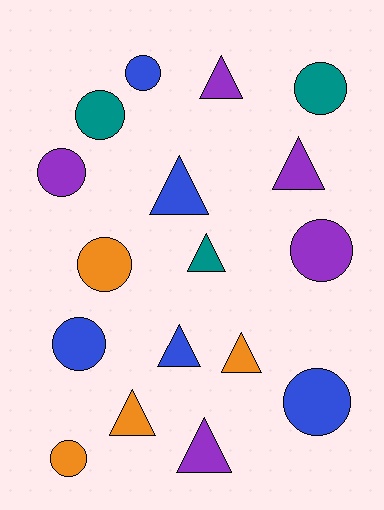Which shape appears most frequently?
Circle, with 9 objects.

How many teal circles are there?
There are 2 teal circles.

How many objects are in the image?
There are 17 objects.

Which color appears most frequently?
Purple, with 5 objects.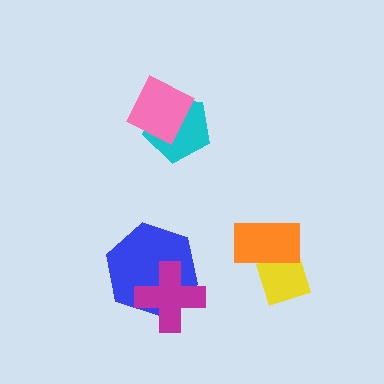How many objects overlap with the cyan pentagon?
1 object overlaps with the cyan pentagon.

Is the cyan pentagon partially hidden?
Yes, it is partially covered by another shape.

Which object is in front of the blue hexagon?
The magenta cross is in front of the blue hexagon.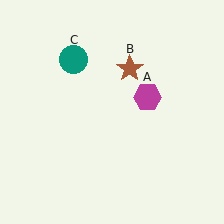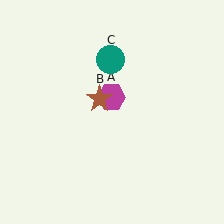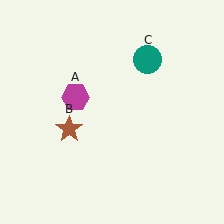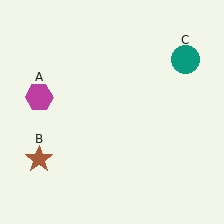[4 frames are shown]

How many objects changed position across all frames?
3 objects changed position: magenta hexagon (object A), brown star (object B), teal circle (object C).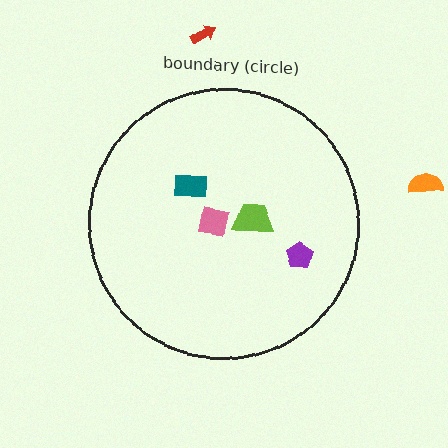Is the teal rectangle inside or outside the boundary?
Inside.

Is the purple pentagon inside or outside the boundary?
Inside.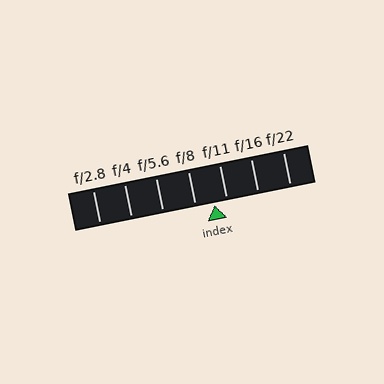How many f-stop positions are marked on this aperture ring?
There are 7 f-stop positions marked.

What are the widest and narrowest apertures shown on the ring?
The widest aperture shown is f/2.8 and the narrowest is f/22.